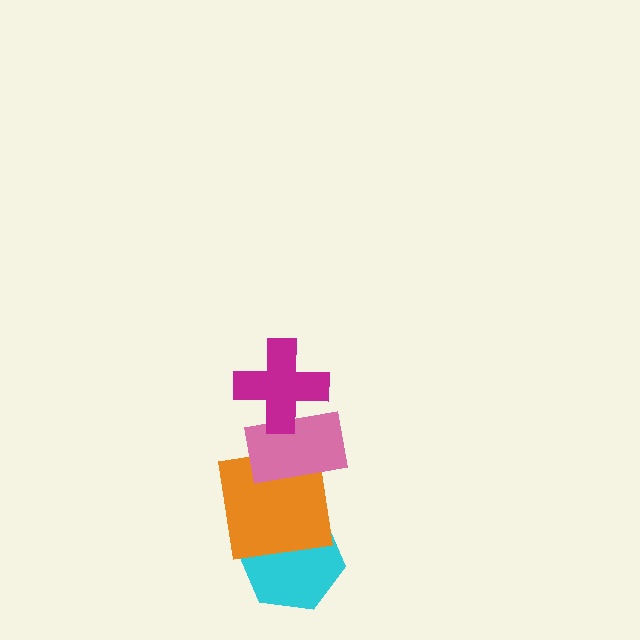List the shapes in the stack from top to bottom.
From top to bottom: the magenta cross, the pink rectangle, the orange square, the cyan hexagon.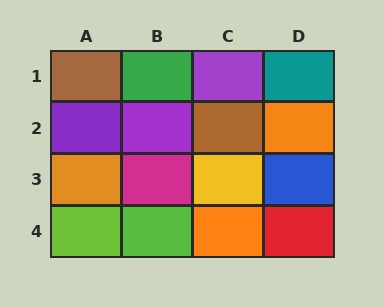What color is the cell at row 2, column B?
Purple.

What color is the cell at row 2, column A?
Purple.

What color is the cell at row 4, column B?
Lime.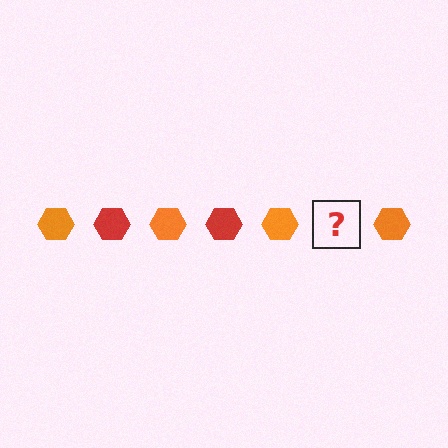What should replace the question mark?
The question mark should be replaced with a red hexagon.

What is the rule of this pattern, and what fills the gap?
The rule is that the pattern cycles through orange, red hexagons. The gap should be filled with a red hexagon.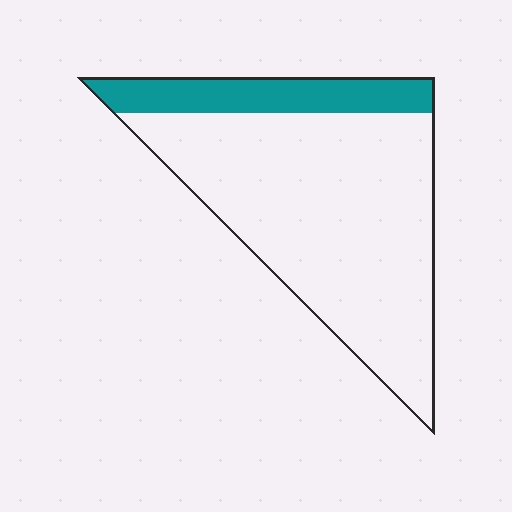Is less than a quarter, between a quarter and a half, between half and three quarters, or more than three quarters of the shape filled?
Less than a quarter.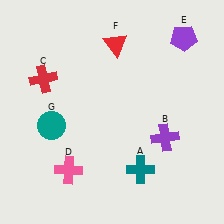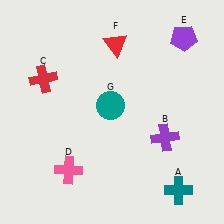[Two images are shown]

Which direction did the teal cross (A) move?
The teal cross (A) moved right.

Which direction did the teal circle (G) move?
The teal circle (G) moved right.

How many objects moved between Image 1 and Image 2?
2 objects moved between the two images.